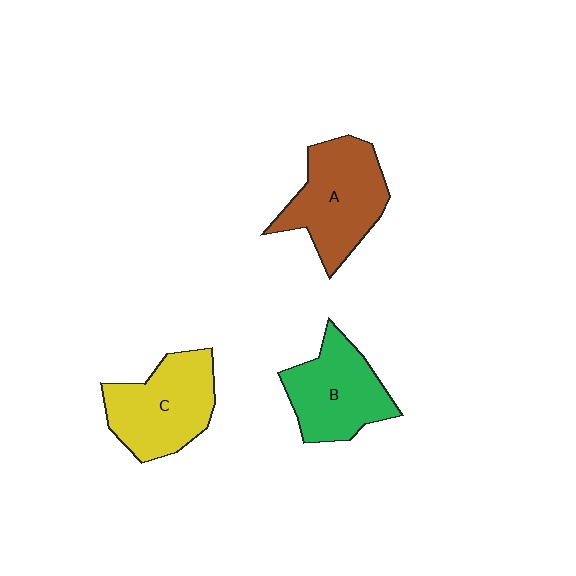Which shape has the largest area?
Shape A (brown).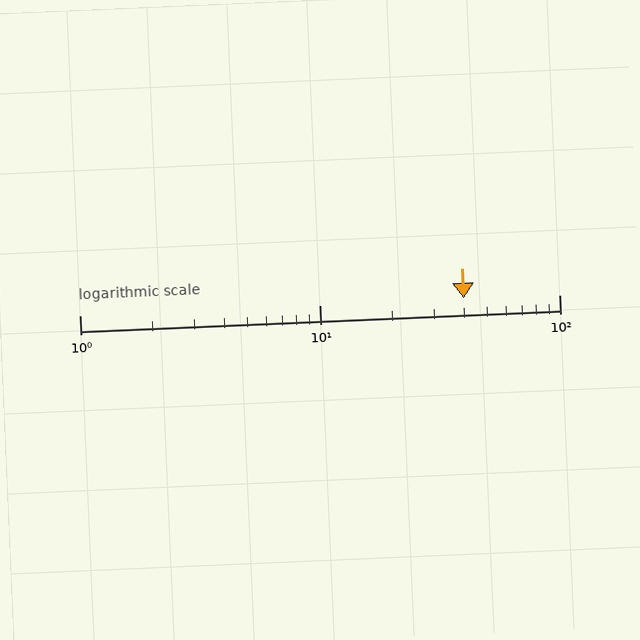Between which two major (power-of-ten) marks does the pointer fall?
The pointer is between 10 and 100.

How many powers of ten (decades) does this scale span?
The scale spans 2 decades, from 1 to 100.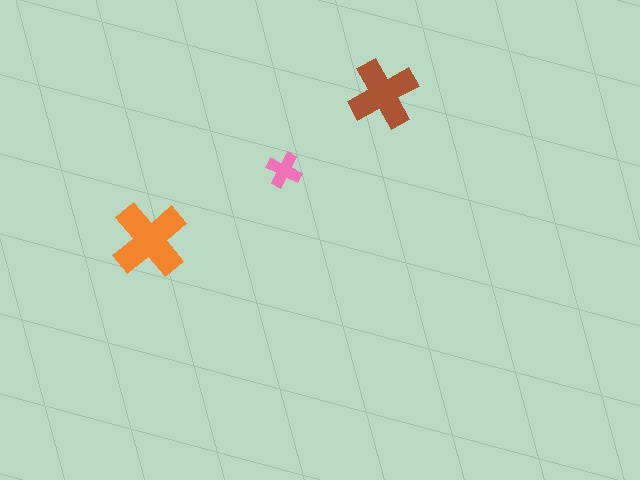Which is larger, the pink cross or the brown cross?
The brown one.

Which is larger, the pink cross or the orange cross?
The orange one.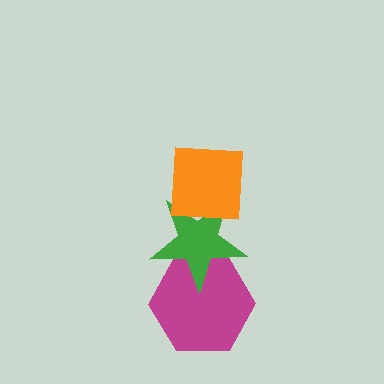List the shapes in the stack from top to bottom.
From top to bottom: the orange square, the green star, the magenta hexagon.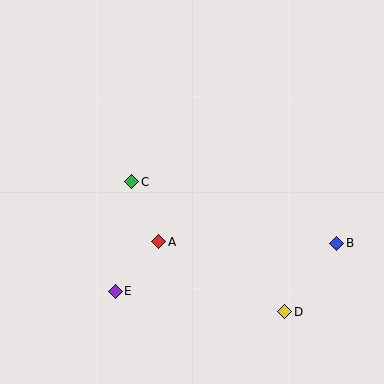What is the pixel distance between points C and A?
The distance between C and A is 66 pixels.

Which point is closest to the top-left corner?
Point C is closest to the top-left corner.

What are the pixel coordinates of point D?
Point D is at (285, 312).